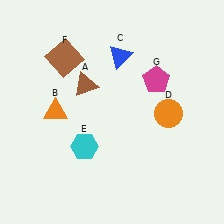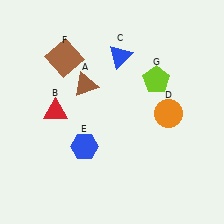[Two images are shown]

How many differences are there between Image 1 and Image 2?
There are 3 differences between the two images.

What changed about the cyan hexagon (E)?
In Image 1, E is cyan. In Image 2, it changed to blue.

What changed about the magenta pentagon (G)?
In Image 1, G is magenta. In Image 2, it changed to lime.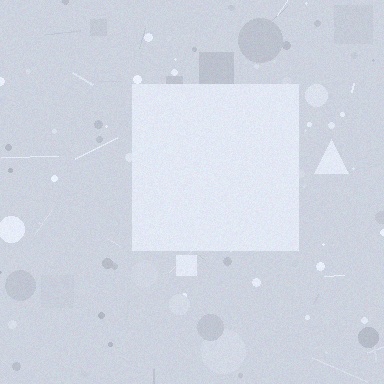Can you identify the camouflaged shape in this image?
The camouflaged shape is a square.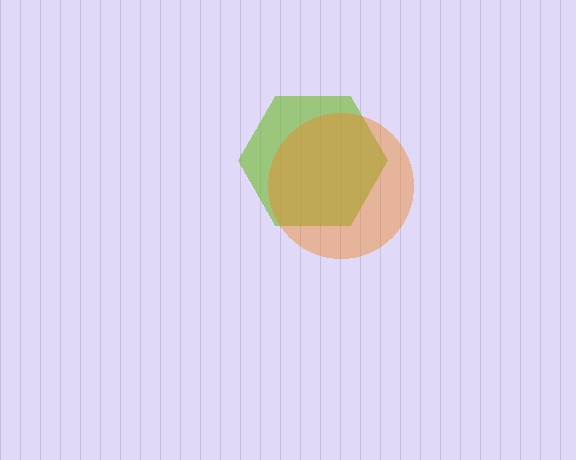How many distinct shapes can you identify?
There are 2 distinct shapes: a lime hexagon, an orange circle.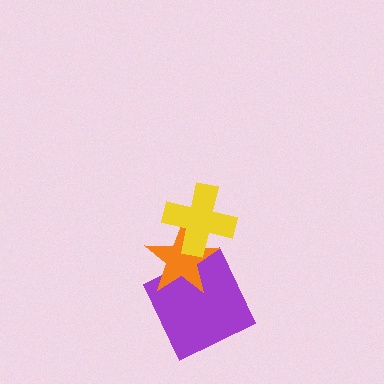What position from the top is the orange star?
The orange star is 2nd from the top.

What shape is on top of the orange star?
The yellow cross is on top of the orange star.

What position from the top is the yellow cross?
The yellow cross is 1st from the top.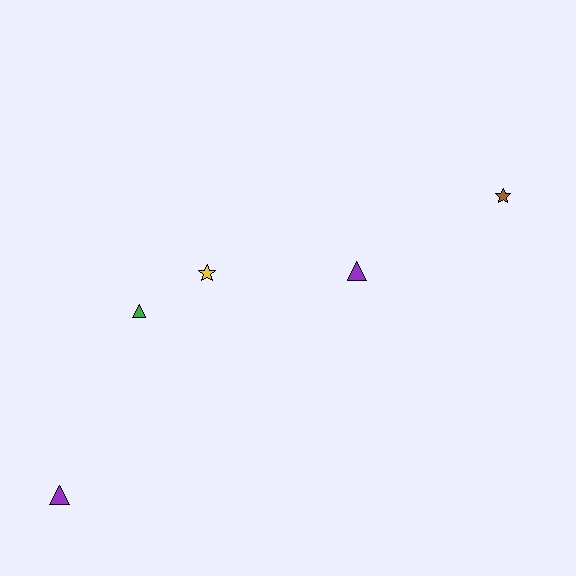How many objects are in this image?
There are 5 objects.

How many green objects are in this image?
There is 1 green object.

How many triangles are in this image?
There are 3 triangles.